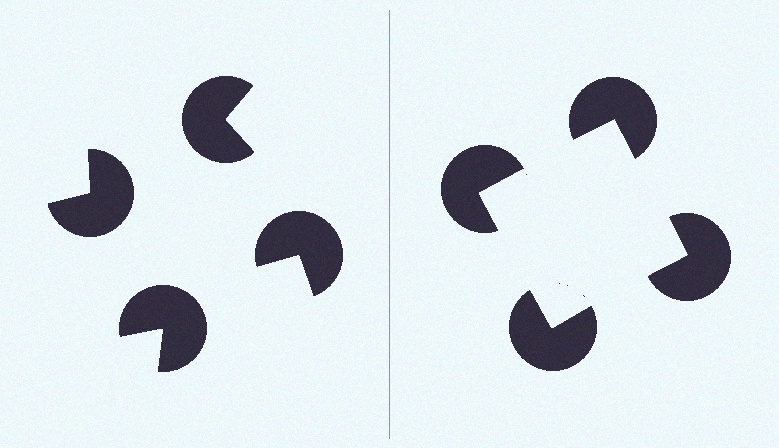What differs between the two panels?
The pac-man discs are positioned identically on both sides; only the wedge orientations differ. On the right they align to a square; on the left they are misaligned.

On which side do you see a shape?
An illusory square appears on the right side. On the left side the wedge cuts are rotated, so no coherent shape forms.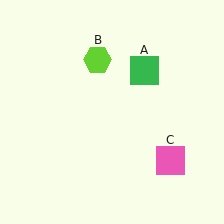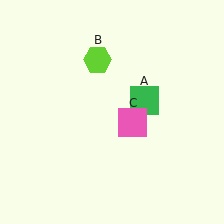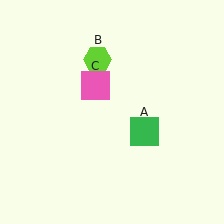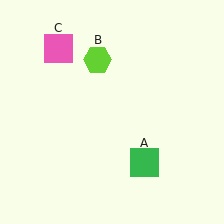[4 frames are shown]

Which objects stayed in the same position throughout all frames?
Lime hexagon (object B) remained stationary.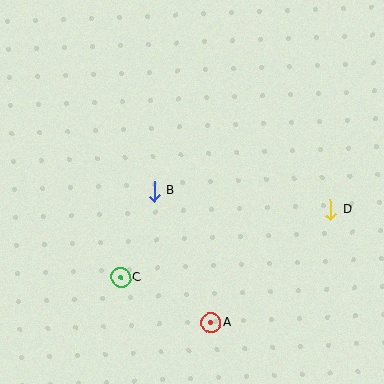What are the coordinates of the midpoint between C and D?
The midpoint between C and D is at (226, 244).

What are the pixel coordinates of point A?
Point A is at (211, 323).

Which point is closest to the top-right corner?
Point D is closest to the top-right corner.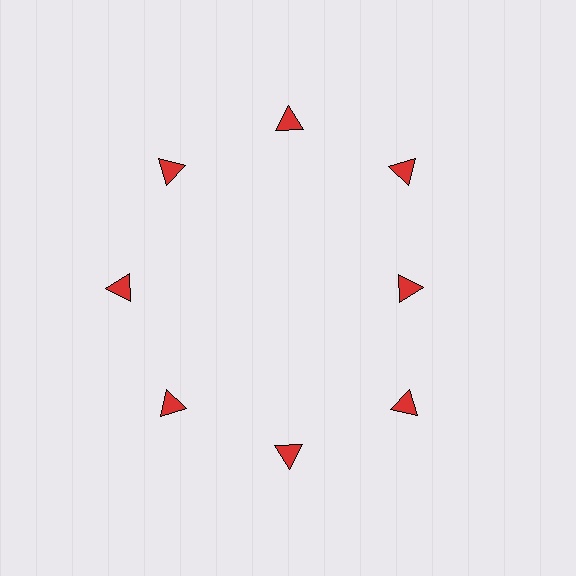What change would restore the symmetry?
The symmetry would be restored by moving it outward, back onto the ring so that all 8 triangles sit at equal angles and equal distance from the center.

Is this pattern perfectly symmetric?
No. The 8 red triangles are arranged in a ring, but one element near the 3 o'clock position is pulled inward toward the center, breaking the 8-fold rotational symmetry.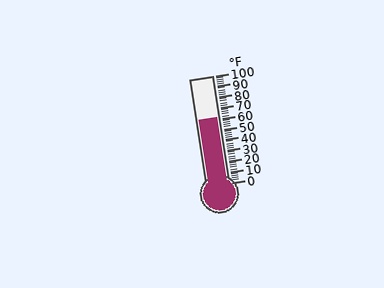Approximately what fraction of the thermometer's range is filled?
The thermometer is filled to approximately 60% of its range.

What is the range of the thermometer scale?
The thermometer scale ranges from 0°F to 100°F.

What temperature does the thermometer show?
The thermometer shows approximately 62°F.